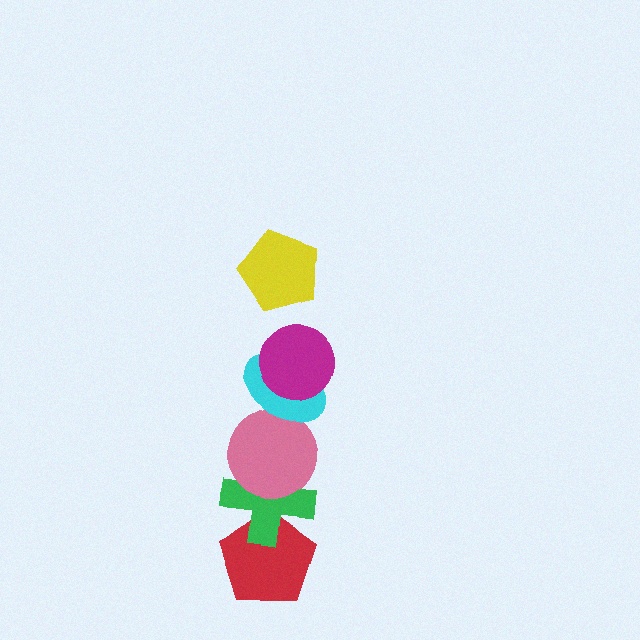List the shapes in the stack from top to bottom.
From top to bottom: the yellow pentagon, the magenta circle, the cyan ellipse, the pink circle, the green cross, the red pentagon.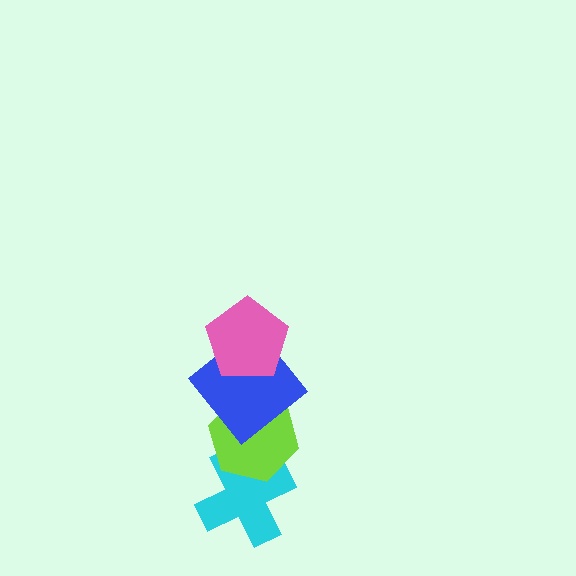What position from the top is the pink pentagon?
The pink pentagon is 1st from the top.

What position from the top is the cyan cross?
The cyan cross is 4th from the top.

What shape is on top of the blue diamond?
The pink pentagon is on top of the blue diamond.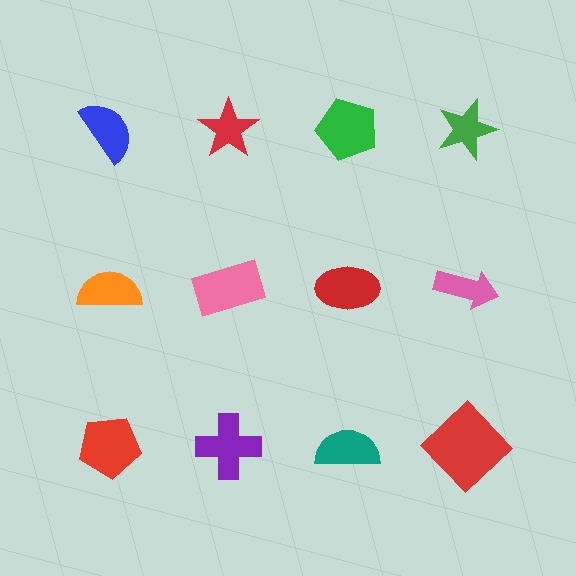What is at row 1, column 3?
A green pentagon.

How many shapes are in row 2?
4 shapes.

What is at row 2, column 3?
A red ellipse.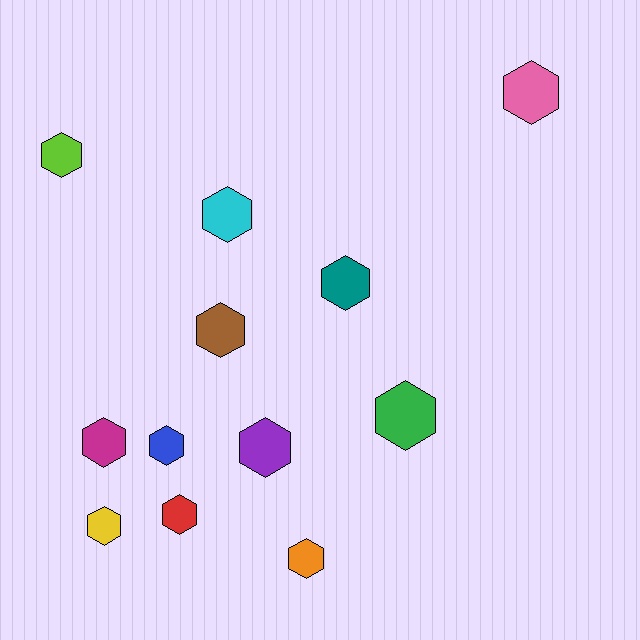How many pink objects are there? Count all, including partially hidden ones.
There is 1 pink object.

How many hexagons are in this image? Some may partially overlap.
There are 12 hexagons.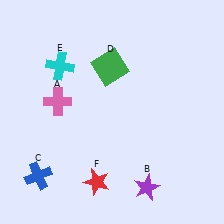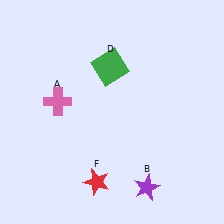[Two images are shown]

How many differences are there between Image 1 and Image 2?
There are 2 differences between the two images.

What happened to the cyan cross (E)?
The cyan cross (E) was removed in Image 2. It was in the top-left area of Image 1.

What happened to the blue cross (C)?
The blue cross (C) was removed in Image 2. It was in the bottom-left area of Image 1.